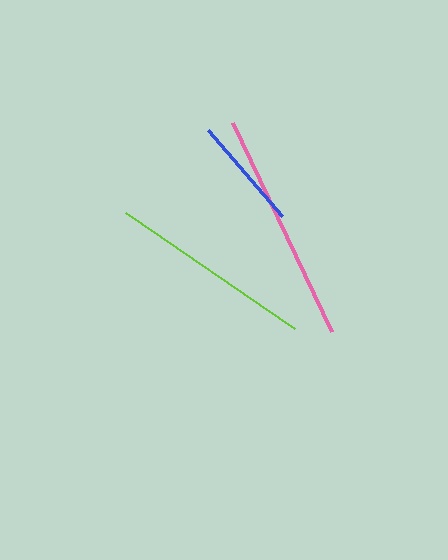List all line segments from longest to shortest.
From longest to shortest: pink, lime, blue.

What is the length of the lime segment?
The lime segment is approximately 206 pixels long.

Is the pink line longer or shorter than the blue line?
The pink line is longer than the blue line.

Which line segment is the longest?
The pink line is the longest at approximately 231 pixels.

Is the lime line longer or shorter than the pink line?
The pink line is longer than the lime line.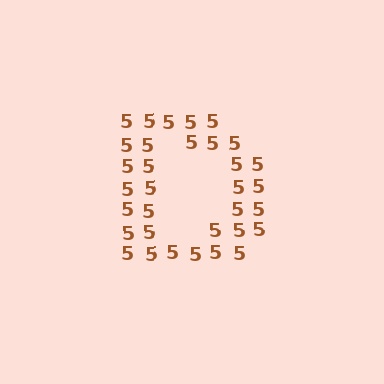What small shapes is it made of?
It is made of small digit 5's.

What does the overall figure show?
The overall figure shows the letter D.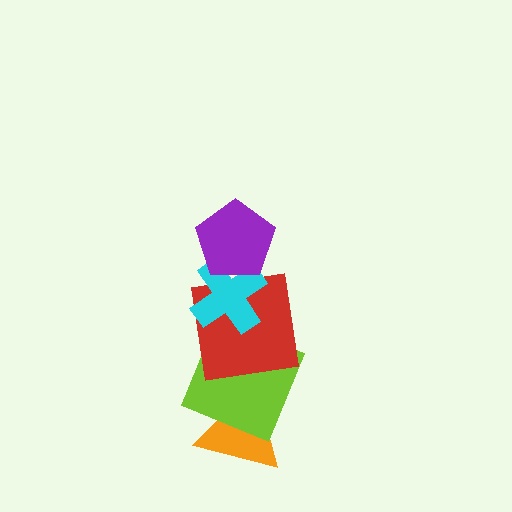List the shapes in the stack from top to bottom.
From top to bottom: the purple pentagon, the cyan cross, the red square, the lime square, the orange triangle.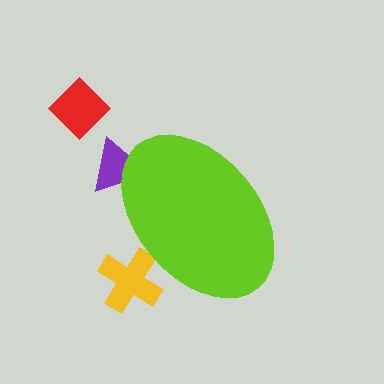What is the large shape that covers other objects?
A lime ellipse.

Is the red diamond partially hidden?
No, the red diamond is fully visible.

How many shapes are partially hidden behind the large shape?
2 shapes are partially hidden.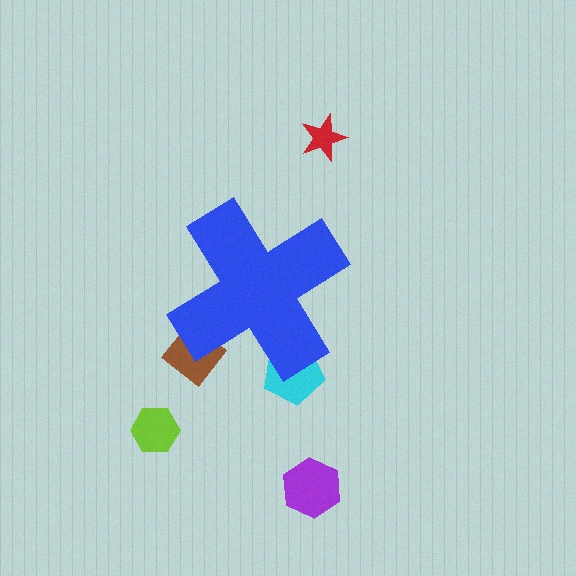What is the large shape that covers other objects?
A blue cross.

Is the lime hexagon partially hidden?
No, the lime hexagon is fully visible.